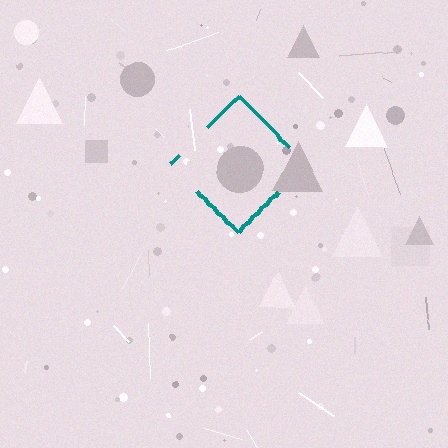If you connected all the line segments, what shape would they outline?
They would outline a diamond.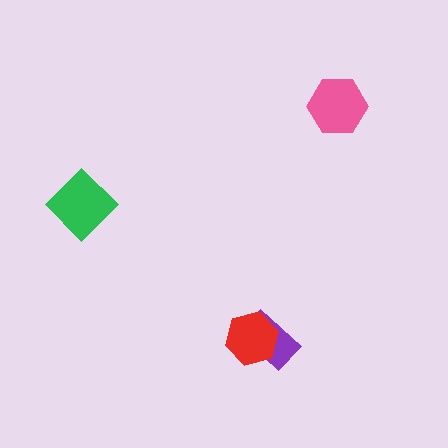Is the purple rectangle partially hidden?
Yes, it is partially covered by another shape.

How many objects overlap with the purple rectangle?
1 object overlaps with the purple rectangle.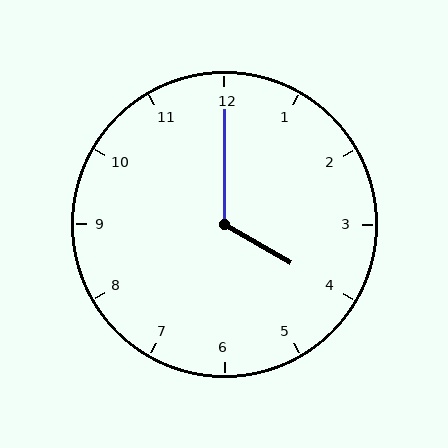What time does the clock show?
4:00.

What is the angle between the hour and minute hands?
Approximately 120 degrees.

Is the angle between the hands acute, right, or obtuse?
It is obtuse.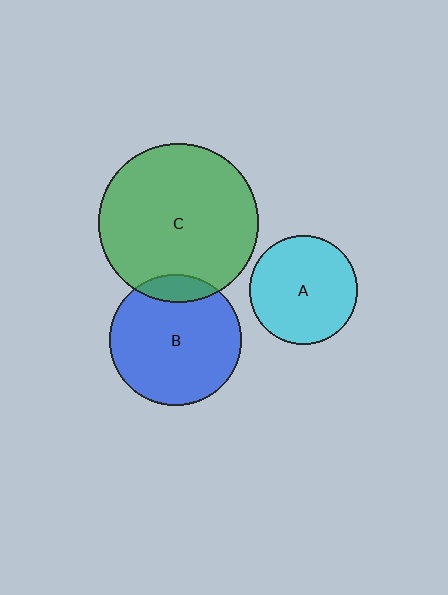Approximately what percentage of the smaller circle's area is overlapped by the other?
Approximately 10%.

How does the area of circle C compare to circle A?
Approximately 2.2 times.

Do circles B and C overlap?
Yes.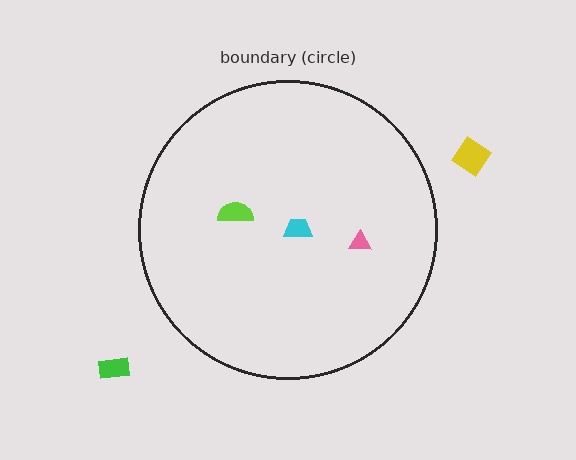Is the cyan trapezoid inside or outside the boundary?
Inside.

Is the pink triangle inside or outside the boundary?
Inside.